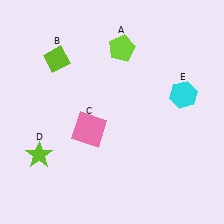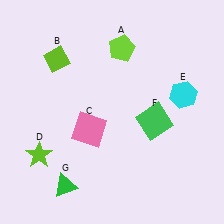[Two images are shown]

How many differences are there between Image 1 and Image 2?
There are 2 differences between the two images.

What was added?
A green square (F), a green triangle (G) were added in Image 2.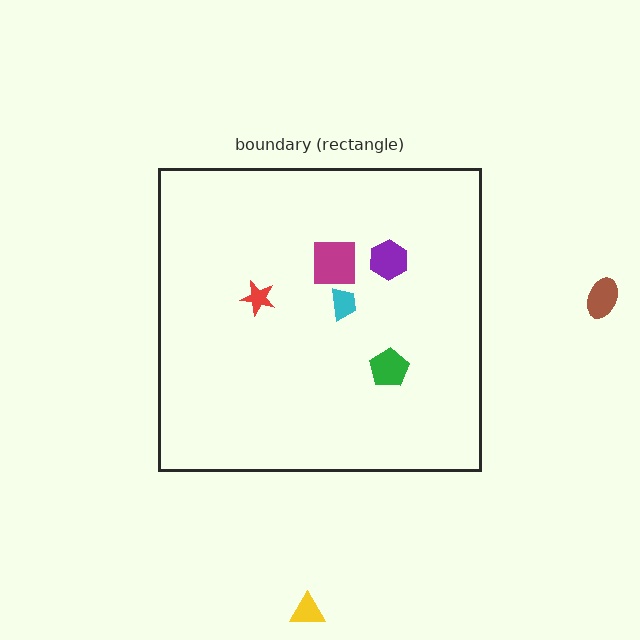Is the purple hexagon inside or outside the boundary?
Inside.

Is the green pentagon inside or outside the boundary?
Inside.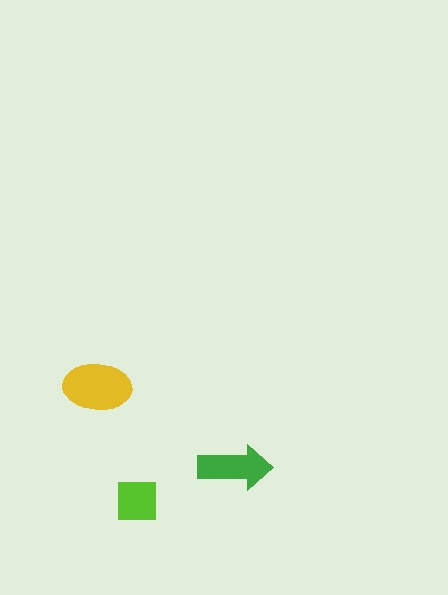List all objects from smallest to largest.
The lime square, the green arrow, the yellow ellipse.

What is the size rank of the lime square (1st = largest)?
3rd.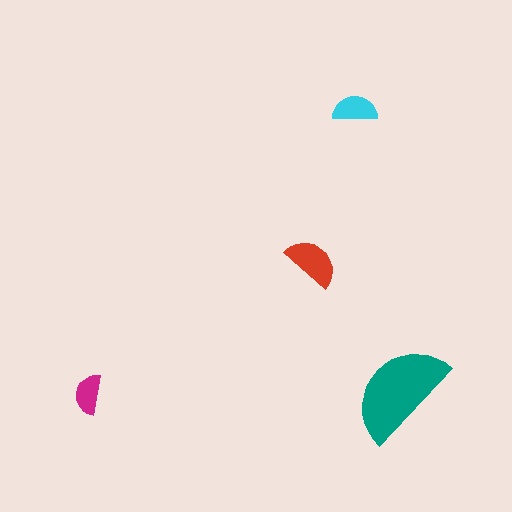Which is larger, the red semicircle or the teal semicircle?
The teal one.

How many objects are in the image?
There are 4 objects in the image.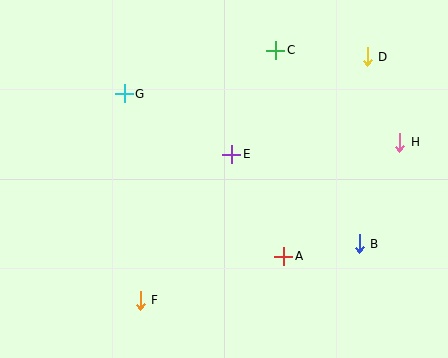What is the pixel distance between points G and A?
The distance between G and A is 228 pixels.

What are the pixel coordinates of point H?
Point H is at (400, 142).